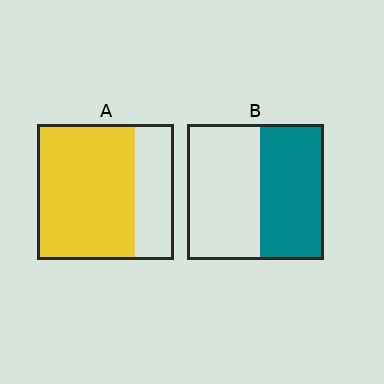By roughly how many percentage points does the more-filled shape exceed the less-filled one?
By roughly 25 percentage points (A over B).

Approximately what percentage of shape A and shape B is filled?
A is approximately 70% and B is approximately 45%.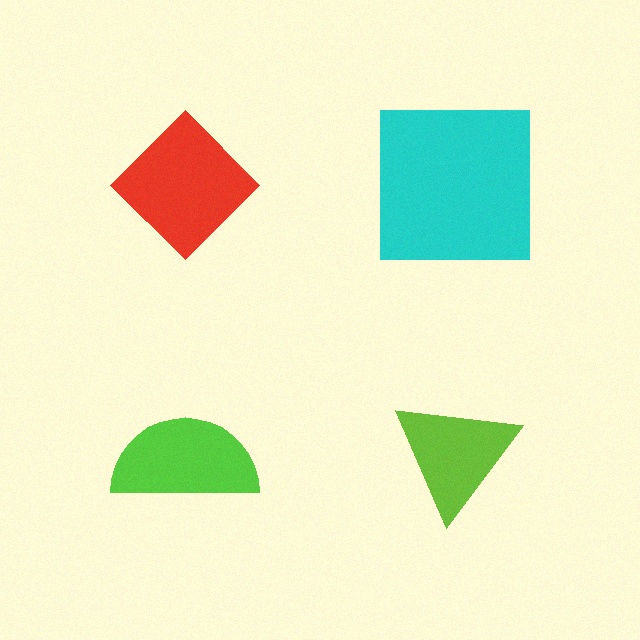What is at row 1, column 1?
A red diamond.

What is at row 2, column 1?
A lime semicircle.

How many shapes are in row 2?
2 shapes.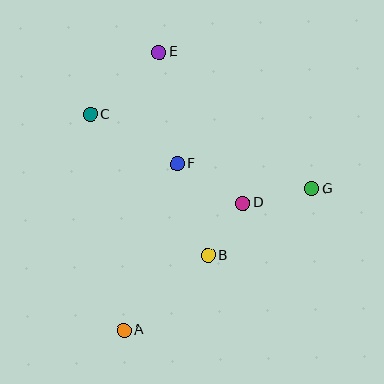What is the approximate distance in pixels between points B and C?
The distance between B and C is approximately 184 pixels.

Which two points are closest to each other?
Points B and D are closest to each other.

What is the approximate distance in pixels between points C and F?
The distance between C and F is approximately 101 pixels.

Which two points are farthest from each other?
Points A and E are farthest from each other.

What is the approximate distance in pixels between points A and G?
The distance between A and G is approximately 235 pixels.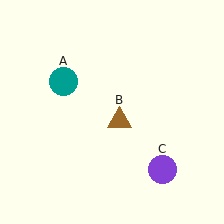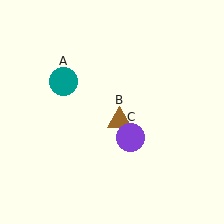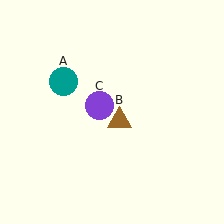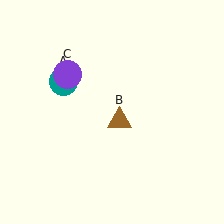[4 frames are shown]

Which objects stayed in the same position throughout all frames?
Teal circle (object A) and brown triangle (object B) remained stationary.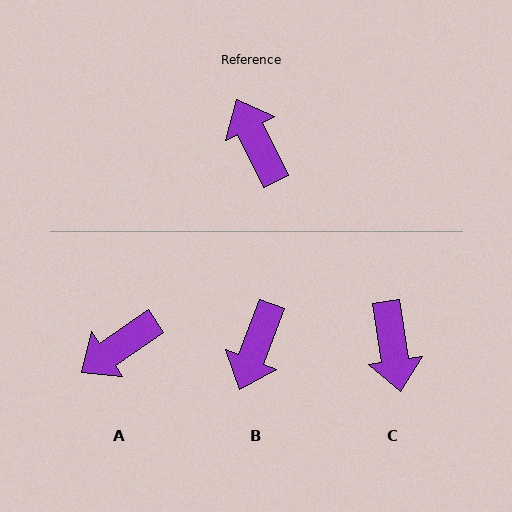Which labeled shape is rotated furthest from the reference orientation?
C, about 163 degrees away.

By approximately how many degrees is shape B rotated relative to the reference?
Approximately 134 degrees counter-clockwise.